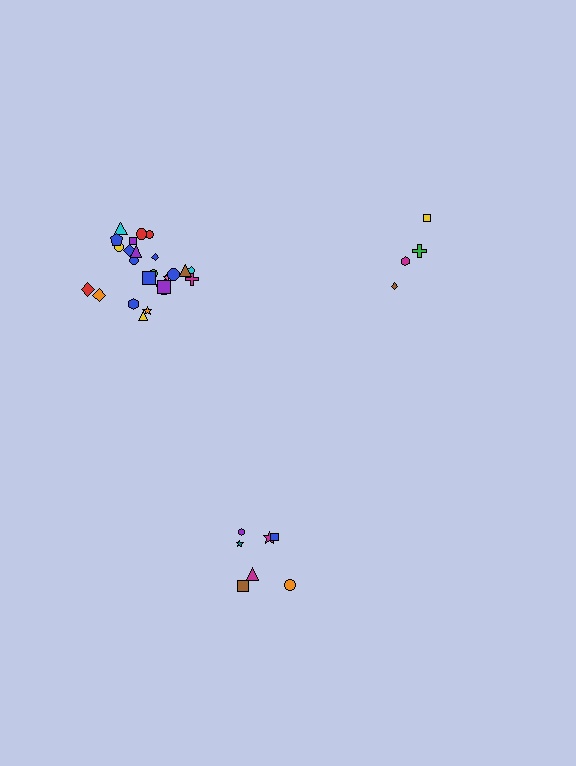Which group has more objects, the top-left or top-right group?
The top-left group.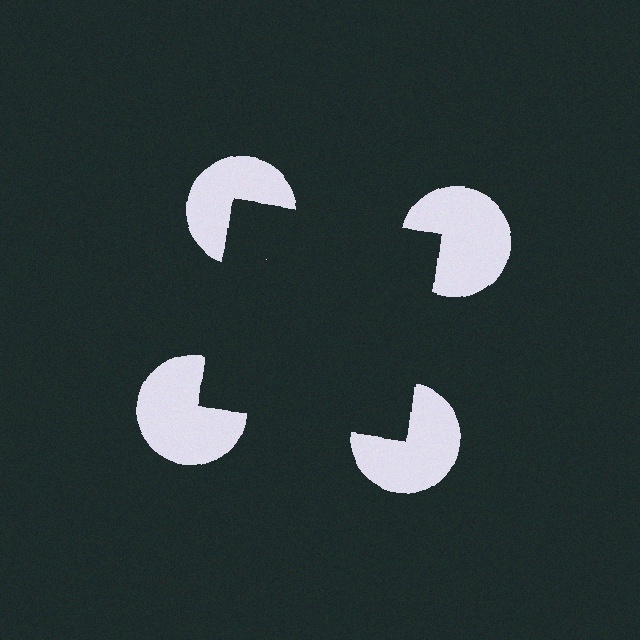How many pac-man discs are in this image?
There are 4 — one at each vertex of the illusory square.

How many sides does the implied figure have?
4 sides.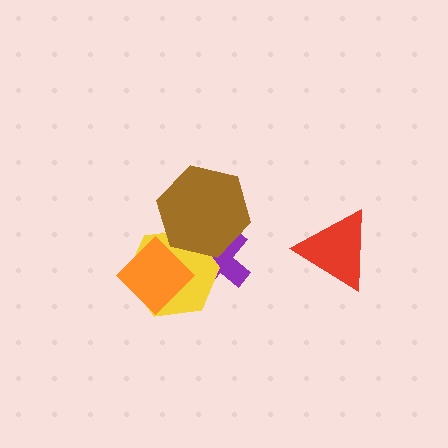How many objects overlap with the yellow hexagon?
3 objects overlap with the yellow hexagon.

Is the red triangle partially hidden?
No, no other shape covers it.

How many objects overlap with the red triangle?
0 objects overlap with the red triangle.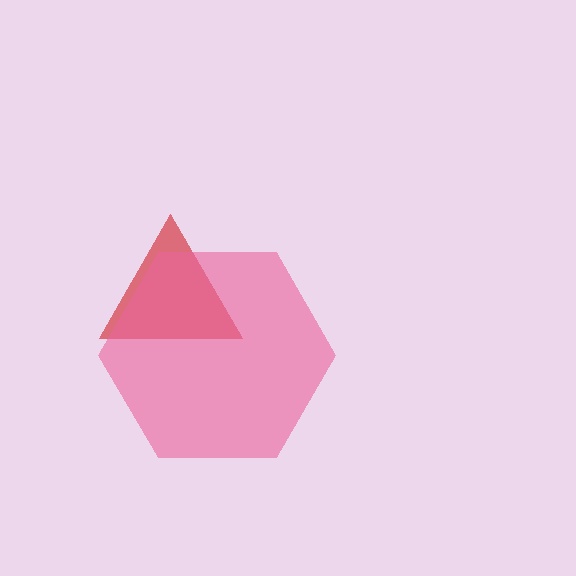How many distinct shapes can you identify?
There are 2 distinct shapes: a red triangle, a pink hexagon.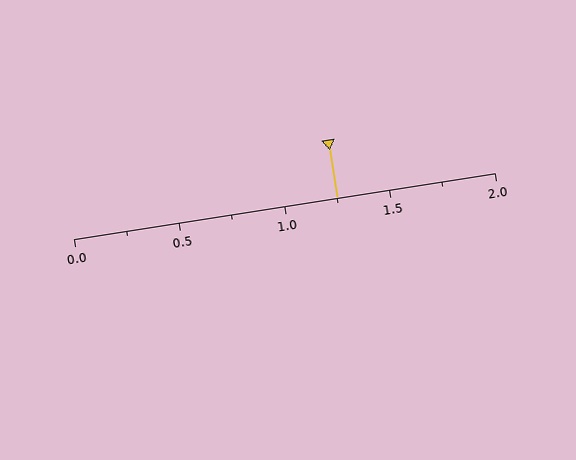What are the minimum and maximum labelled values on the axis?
The axis runs from 0.0 to 2.0.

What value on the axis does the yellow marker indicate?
The marker indicates approximately 1.25.